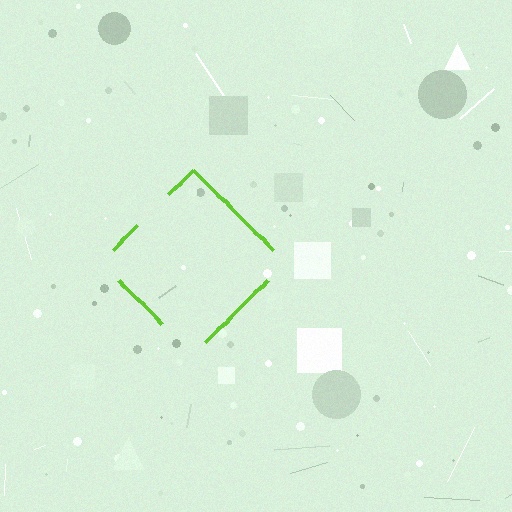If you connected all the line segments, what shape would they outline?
They would outline a diamond.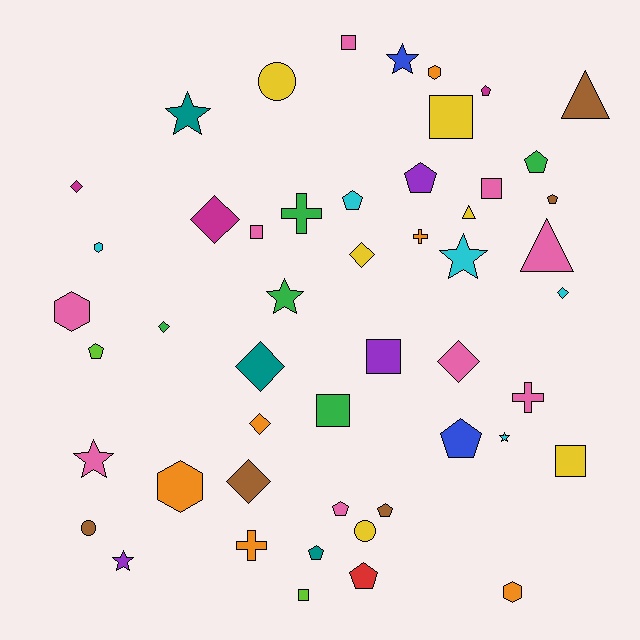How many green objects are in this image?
There are 5 green objects.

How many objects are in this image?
There are 50 objects.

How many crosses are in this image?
There are 4 crosses.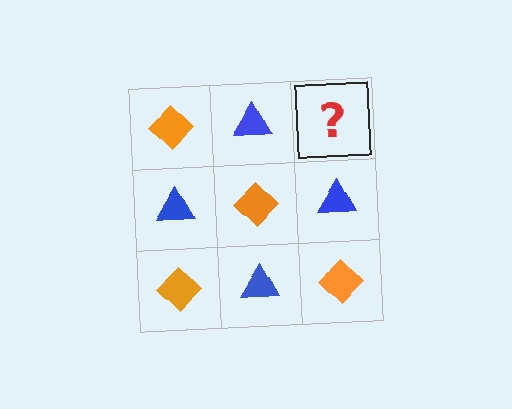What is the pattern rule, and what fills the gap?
The rule is that it alternates orange diamond and blue triangle in a checkerboard pattern. The gap should be filled with an orange diamond.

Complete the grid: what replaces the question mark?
The question mark should be replaced with an orange diamond.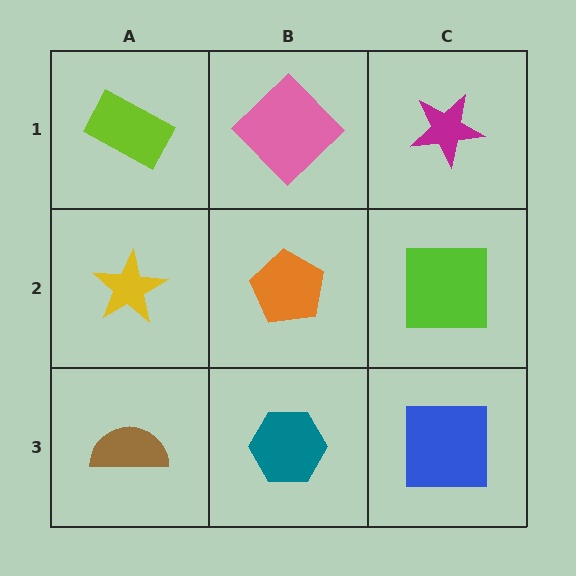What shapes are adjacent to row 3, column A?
A yellow star (row 2, column A), a teal hexagon (row 3, column B).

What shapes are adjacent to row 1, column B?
An orange pentagon (row 2, column B), a lime rectangle (row 1, column A), a magenta star (row 1, column C).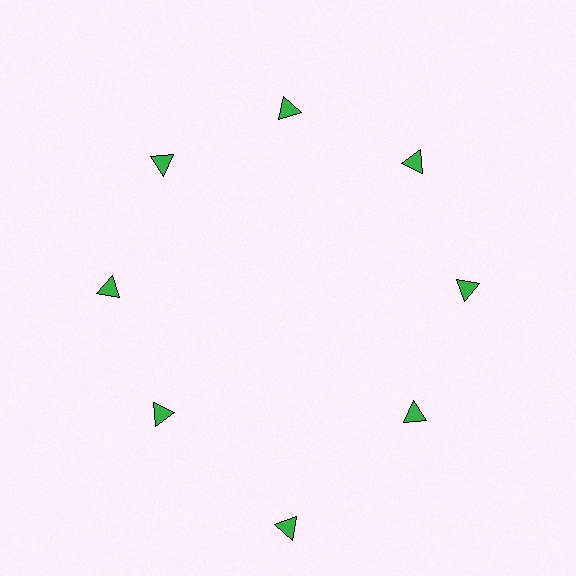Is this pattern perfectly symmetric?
No. The 8 green triangles are arranged in a ring, but one element near the 6 o'clock position is pushed outward from the center, breaking the 8-fold rotational symmetry.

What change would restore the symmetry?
The symmetry would be restored by moving it inward, back onto the ring so that all 8 triangles sit at equal angles and equal distance from the center.